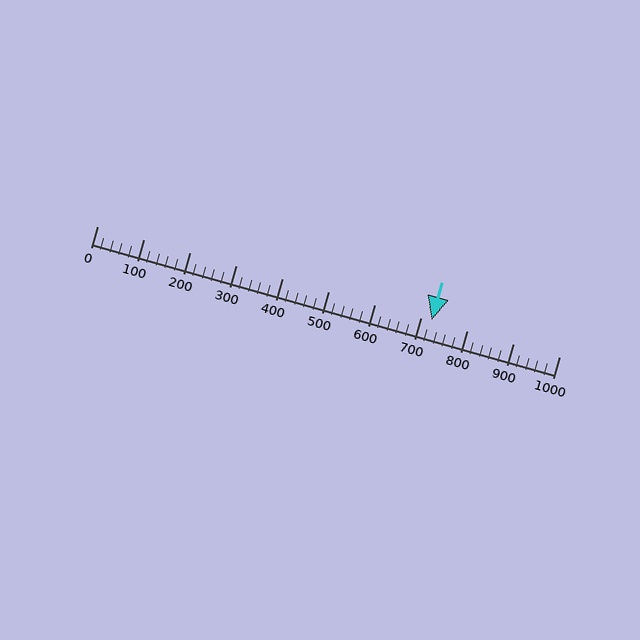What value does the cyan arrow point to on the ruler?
The cyan arrow points to approximately 723.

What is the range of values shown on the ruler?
The ruler shows values from 0 to 1000.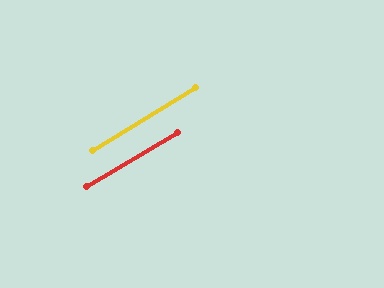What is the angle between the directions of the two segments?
Approximately 0 degrees.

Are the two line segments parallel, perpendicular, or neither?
Parallel — their directions differ by only 0.4°.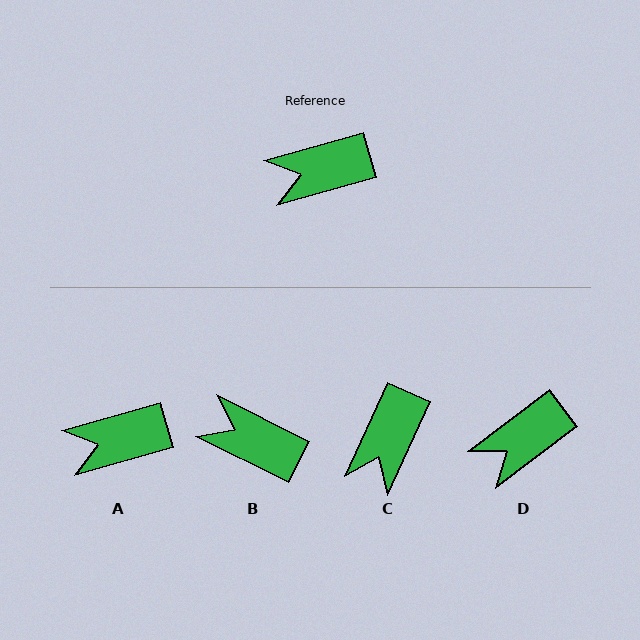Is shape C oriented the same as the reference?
No, it is off by about 49 degrees.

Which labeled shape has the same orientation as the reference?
A.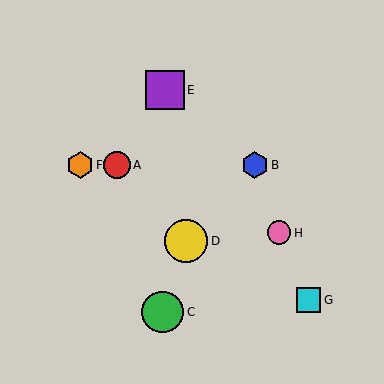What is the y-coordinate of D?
Object D is at y≈241.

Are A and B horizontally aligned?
Yes, both are at y≈165.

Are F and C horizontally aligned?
No, F is at y≈165 and C is at y≈312.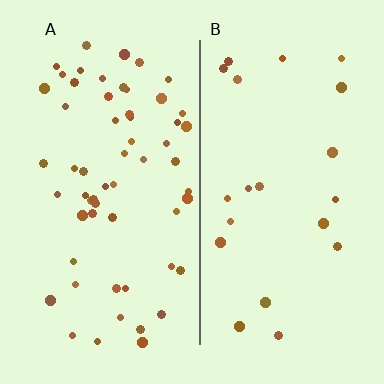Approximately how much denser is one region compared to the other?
Approximately 2.8× — region A over region B.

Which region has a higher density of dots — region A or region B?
A (the left).